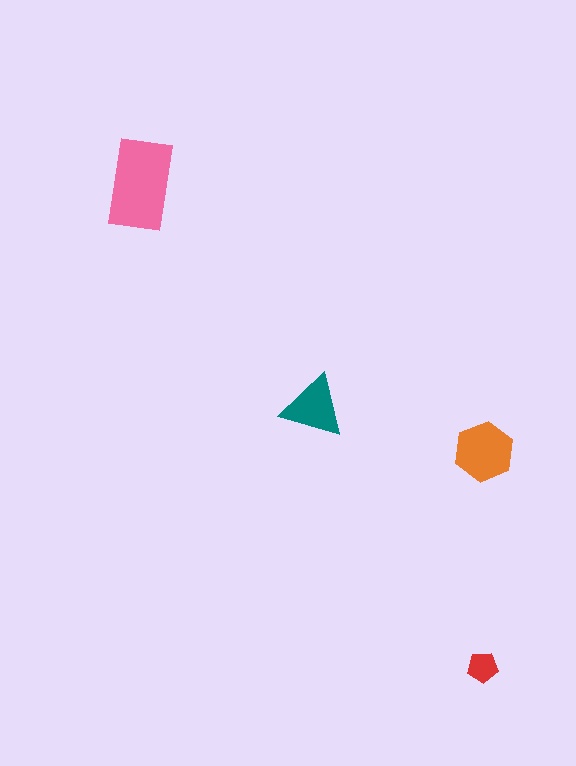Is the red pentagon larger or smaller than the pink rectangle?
Smaller.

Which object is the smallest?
The red pentagon.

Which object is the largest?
The pink rectangle.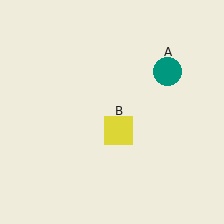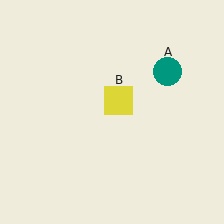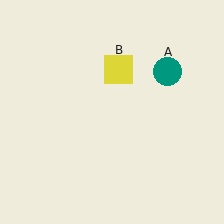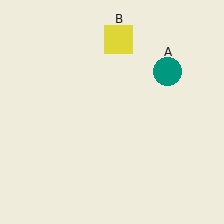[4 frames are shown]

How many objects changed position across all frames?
1 object changed position: yellow square (object B).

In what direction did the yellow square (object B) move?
The yellow square (object B) moved up.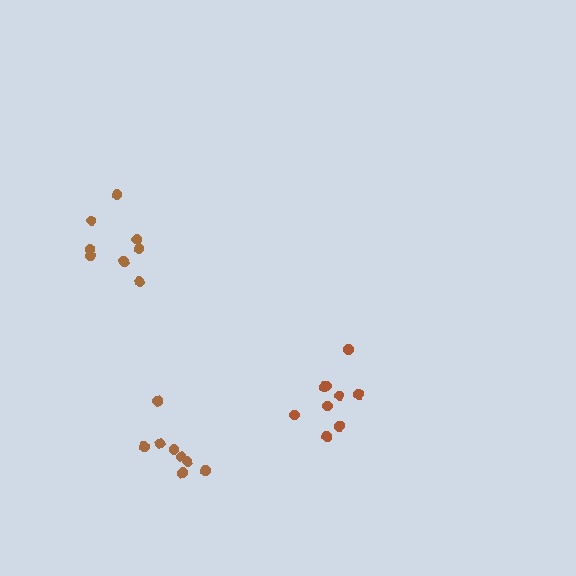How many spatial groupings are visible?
There are 3 spatial groupings.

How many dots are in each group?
Group 1: 9 dots, Group 2: 8 dots, Group 3: 8 dots (25 total).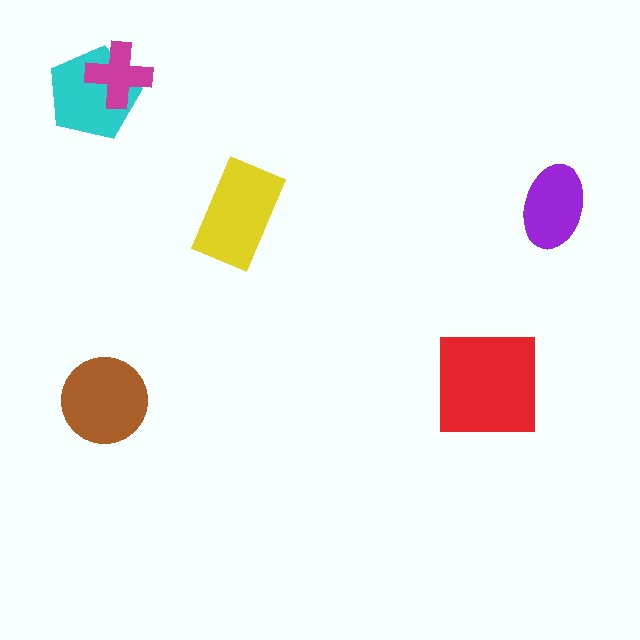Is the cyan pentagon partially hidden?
Yes, it is partially covered by another shape.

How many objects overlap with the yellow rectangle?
0 objects overlap with the yellow rectangle.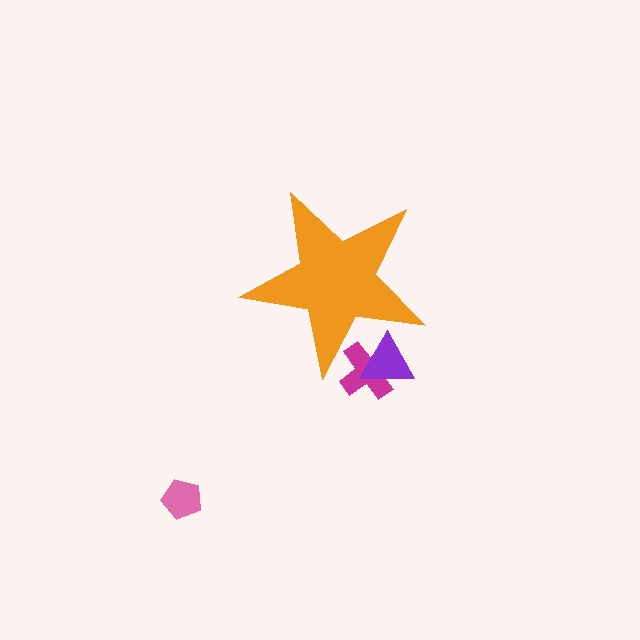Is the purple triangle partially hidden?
Yes, the purple triangle is partially hidden behind the orange star.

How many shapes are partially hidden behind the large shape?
2 shapes are partially hidden.